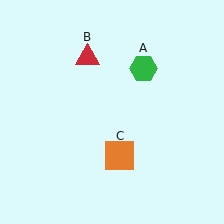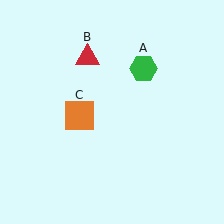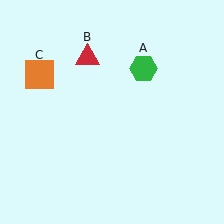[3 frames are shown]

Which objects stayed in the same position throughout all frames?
Green hexagon (object A) and red triangle (object B) remained stationary.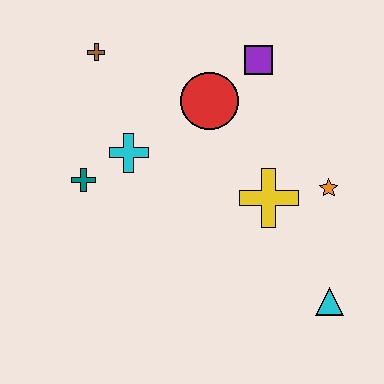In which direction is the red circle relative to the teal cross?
The red circle is to the right of the teal cross.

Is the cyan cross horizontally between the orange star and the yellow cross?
No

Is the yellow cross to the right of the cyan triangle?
No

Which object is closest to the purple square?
The red circle is closest to the purple square.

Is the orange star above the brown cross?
No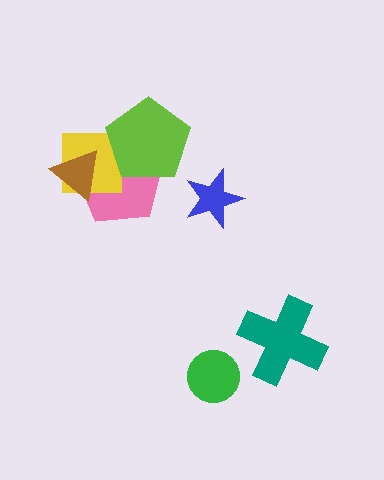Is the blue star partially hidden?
No, no other shape covers it.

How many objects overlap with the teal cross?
0 objects overlap with the teal cross.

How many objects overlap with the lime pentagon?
2 objects overlap with the lime pentagon.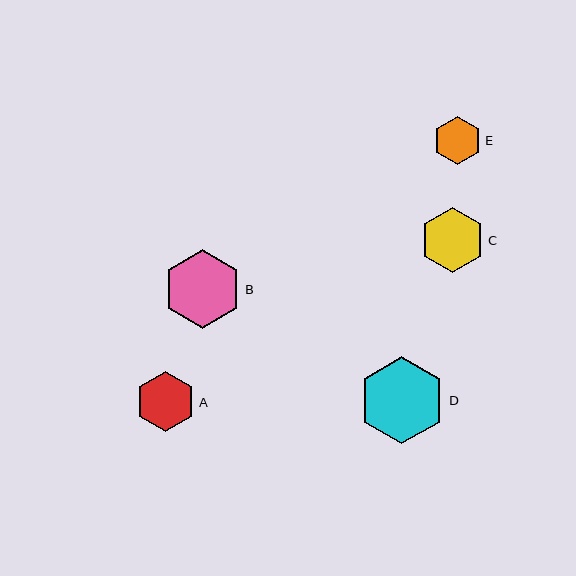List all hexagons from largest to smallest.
From largest to smallest: D, B, C, A, E.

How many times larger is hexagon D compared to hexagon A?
Hexagon D is approximately 1.4 times the size of hexagon A.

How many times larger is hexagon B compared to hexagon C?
Hexagon B is approximately 1.2 times the size of hexagon C.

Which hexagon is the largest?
Hexagon D is the largest with a size of approximately 88 pixels.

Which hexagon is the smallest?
Hexagon E is the smallest with a size of approximately 48 pixels.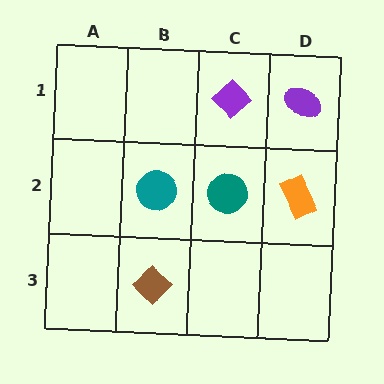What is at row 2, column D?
An orange rectangle.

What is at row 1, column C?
A purple diamond.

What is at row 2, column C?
A teal circle.